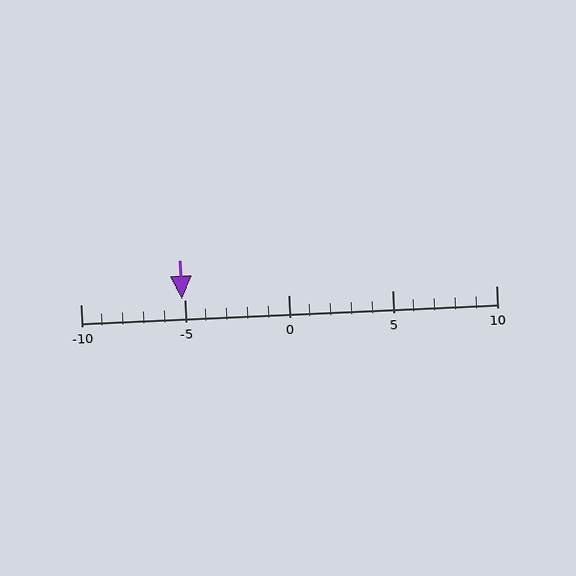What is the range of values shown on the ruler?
The ruler shows values from -10 to 10.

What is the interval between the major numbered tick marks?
The major tick marks are spaced 5 units apart.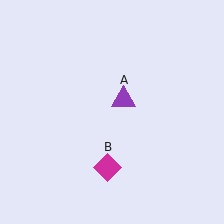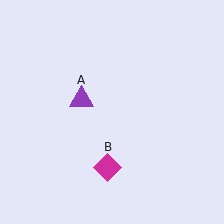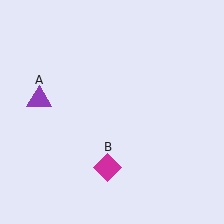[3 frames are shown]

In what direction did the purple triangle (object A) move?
The purple triangle (object A) moved left.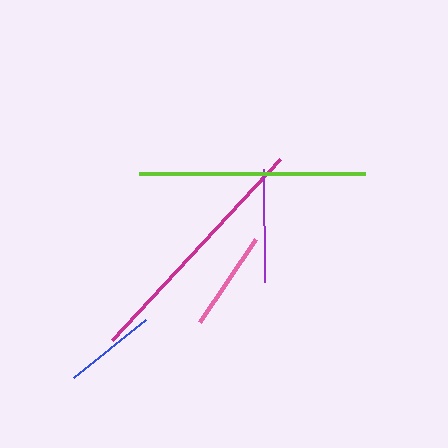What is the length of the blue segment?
The blue segment is approximately 92 pixels long.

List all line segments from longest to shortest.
From longest to shortest: magenta, lime, purple, pink, blue.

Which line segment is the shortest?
The blue line is the shortest at approximately 92 pixels.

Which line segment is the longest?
The magenta line is the longest at approximately 248 pixels.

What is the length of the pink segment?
The pink segment is approximately 100 pixels long.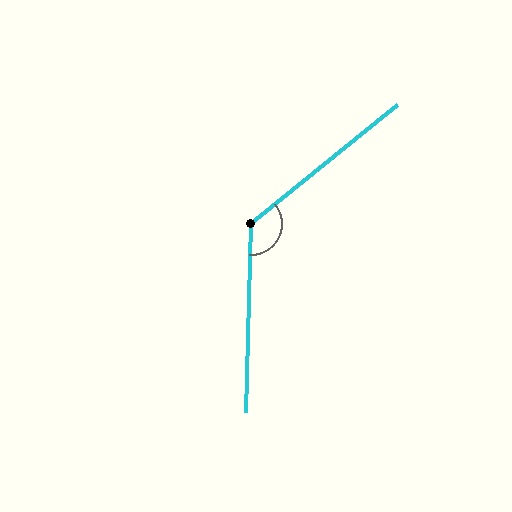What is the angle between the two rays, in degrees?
Approximately 131 degrees.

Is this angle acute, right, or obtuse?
It is obtuse.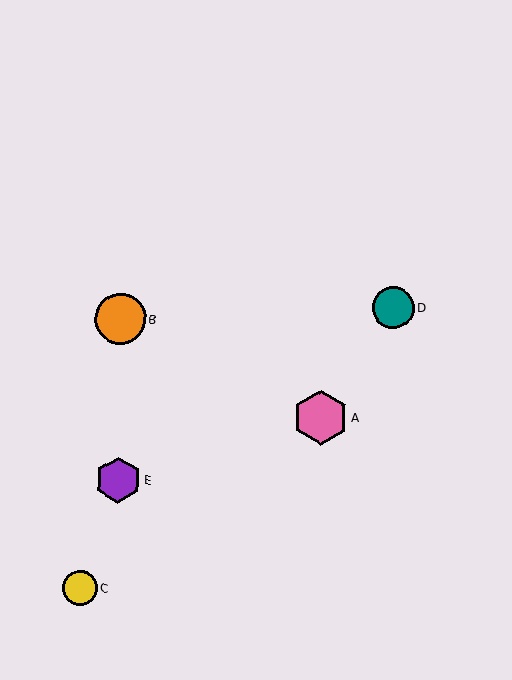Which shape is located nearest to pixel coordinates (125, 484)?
The purple hexagon (labeled E) at (118, 480) is nearest to that location.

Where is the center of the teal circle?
The center of the teal circle is at (393, 308).